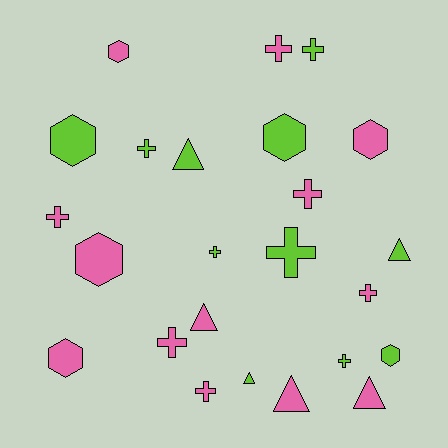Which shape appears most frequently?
Cross, with 11 objects.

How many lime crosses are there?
There are 5 lime crosses.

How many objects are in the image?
There are 24 objects.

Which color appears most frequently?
Pink, with 13 objects.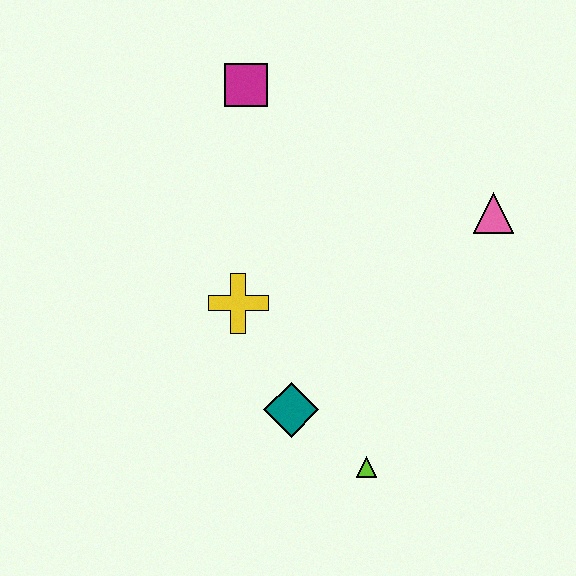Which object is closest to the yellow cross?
The teal diamond is closest to the yellow cross.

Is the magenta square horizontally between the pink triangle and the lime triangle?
No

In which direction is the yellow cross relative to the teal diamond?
The yellow cross is above the teal diamond.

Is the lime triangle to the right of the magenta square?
Yes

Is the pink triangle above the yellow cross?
Yes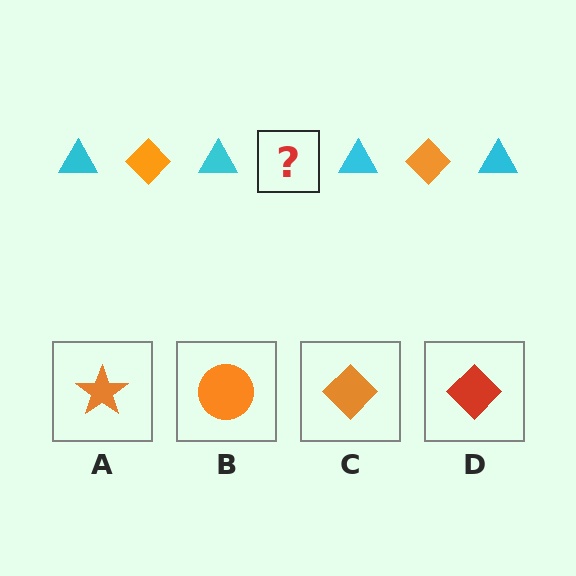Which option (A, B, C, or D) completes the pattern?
C.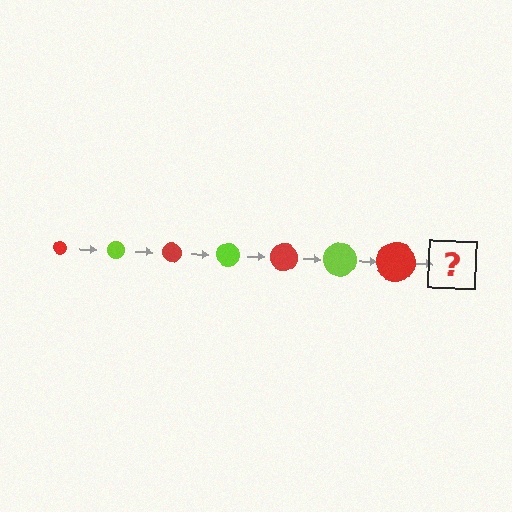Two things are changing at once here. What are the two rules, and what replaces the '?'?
The two rules are that the circle grows larger each step and the color cycles through red and lime. The '?' should be a lime circle, larger than the previous one.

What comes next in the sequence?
The next element should be a lime circle, larger than the previous one.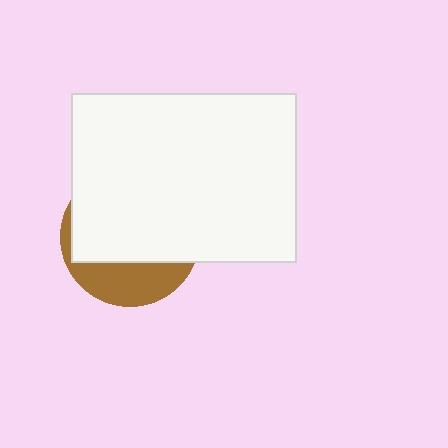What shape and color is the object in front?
The object in front is a white rectangle.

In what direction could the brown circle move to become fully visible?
The brown circle could move down. That would shift it out from behind the white rectangle entirely.